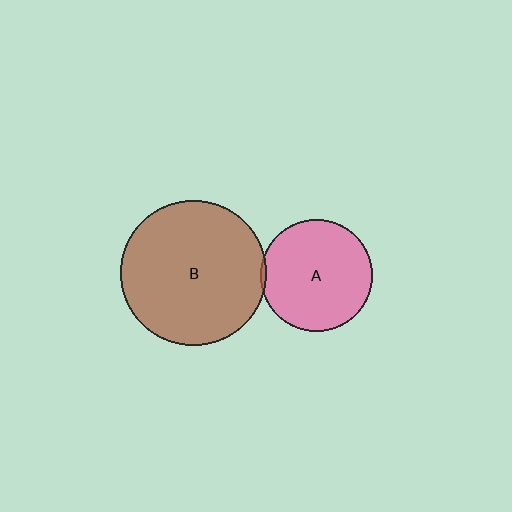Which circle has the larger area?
Circle B (brown).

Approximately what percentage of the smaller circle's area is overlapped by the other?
Approximately 5%.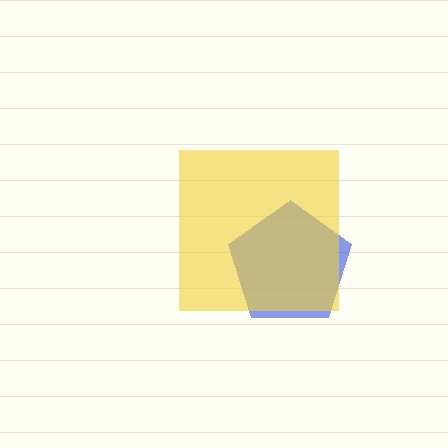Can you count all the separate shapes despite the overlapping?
Yes, there are 2 separate shapes.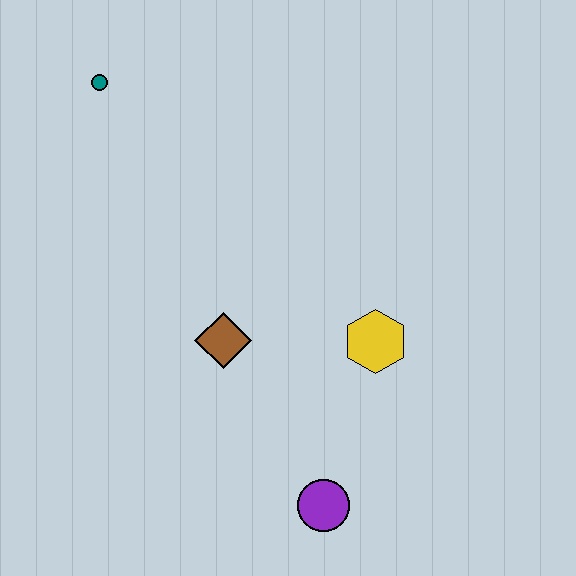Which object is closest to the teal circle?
The brown diamond is closest to the teal circle.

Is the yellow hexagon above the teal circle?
No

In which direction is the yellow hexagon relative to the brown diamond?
The yellow hexagon is to the right of the brown diamond.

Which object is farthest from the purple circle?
The teal circle is farthest from the purple circle.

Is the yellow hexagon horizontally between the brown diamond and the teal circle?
No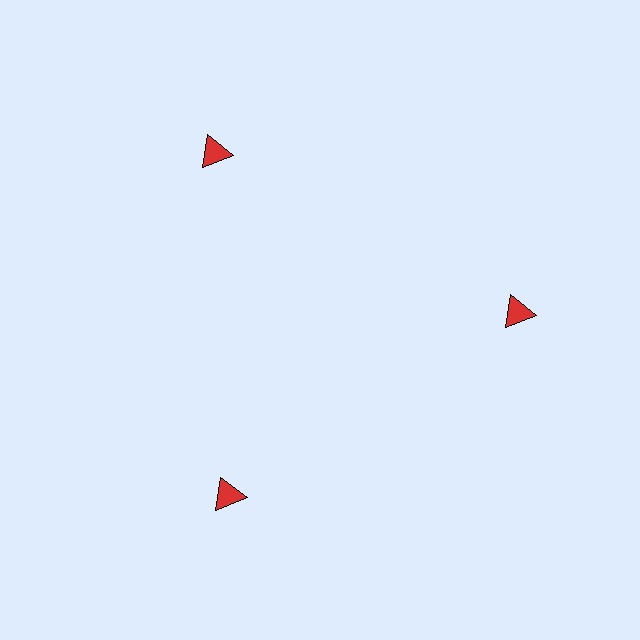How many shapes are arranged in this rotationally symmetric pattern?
There are 3 shapes, arranged in 3 groups of 1.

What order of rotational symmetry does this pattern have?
This pattern has 3-fold rotational symmetry.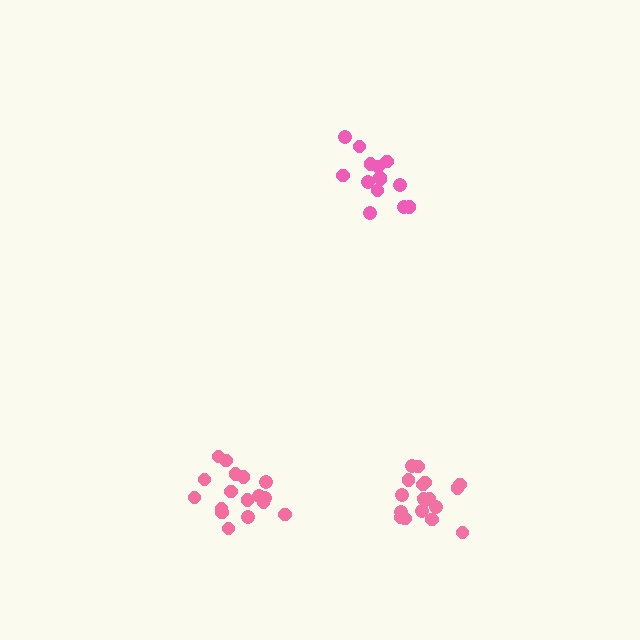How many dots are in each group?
Group 1: 14 dots, Group 2: 17 dots, Group 3: 18 dots (49 total).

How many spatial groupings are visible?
There are 3 spatial groupings.